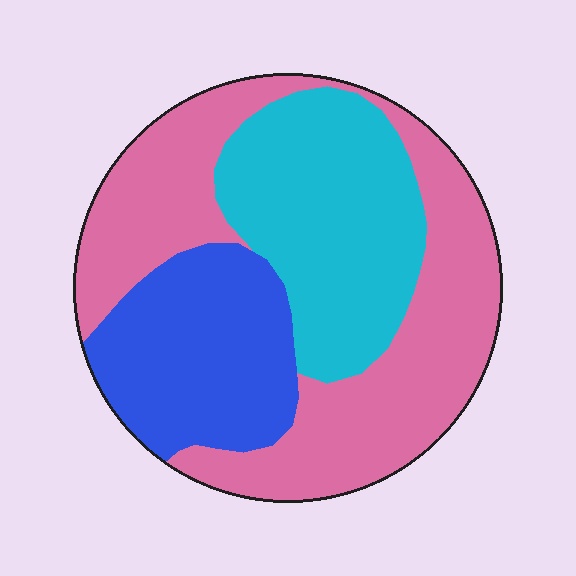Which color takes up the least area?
Blue, at roughly 25%.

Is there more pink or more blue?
Pink.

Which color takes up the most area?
Pink, at roughly 45%.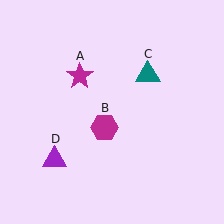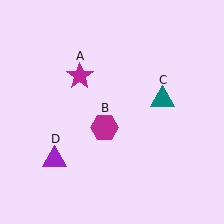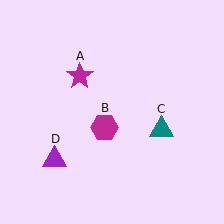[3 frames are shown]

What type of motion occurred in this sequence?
The teal triangle (object C) rotated clockwise around the center of the scene.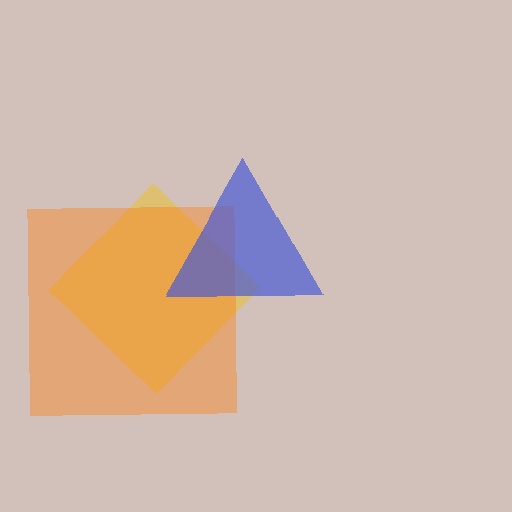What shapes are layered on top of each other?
The layered shapes are: a yellow diamond, an orange square, a blue triangle.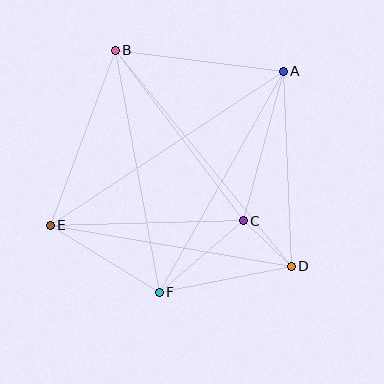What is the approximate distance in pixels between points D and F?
The distance between D and F is approximately 135 pixels.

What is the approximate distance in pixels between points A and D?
The distance between A and D is approximately 195 pixels.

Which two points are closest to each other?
Points C and D are closest to each other.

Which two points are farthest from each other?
Points A and E are farthest from each other.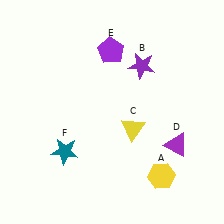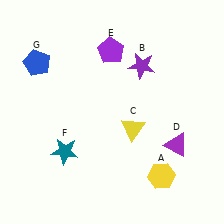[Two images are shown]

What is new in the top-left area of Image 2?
A blue pentagon (G) was added in the top-left area of Image 2.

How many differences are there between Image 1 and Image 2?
There is 1 difference between the two images.